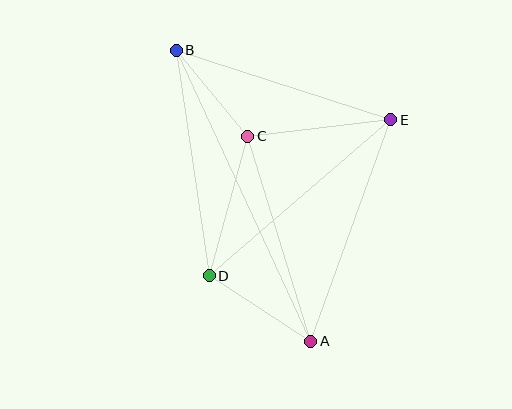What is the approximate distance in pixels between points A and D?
The distance between A and D is approximately 121 pixels.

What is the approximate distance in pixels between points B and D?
The distance between B and D is approximately 228 pixels.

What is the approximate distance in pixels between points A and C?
The distance between A and C is approximately 214 pixels.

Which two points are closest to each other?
Points B and C are closest to each other.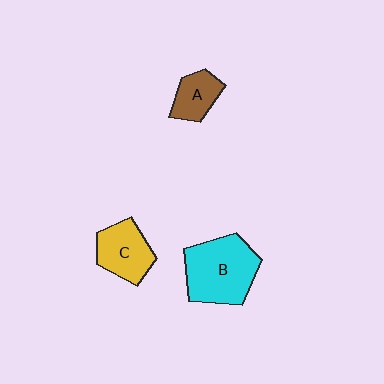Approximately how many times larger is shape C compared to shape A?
Approximately 1.4 times.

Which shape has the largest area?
Shape B (cyan).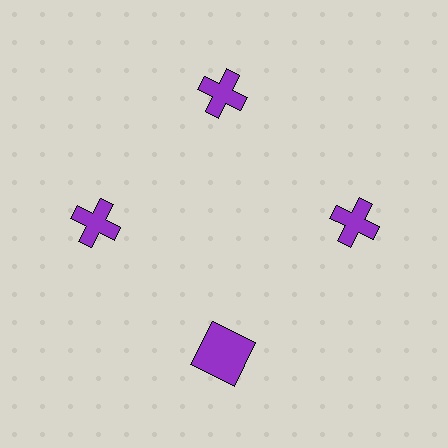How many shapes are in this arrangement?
There are 4 shapes arranged in a ring pattern.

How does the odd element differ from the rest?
It has a different shape: square instead of cross.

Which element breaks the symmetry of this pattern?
The purple square at roughly the 6 o'clock position breaks the symmetry. All other shapes are purple crosses.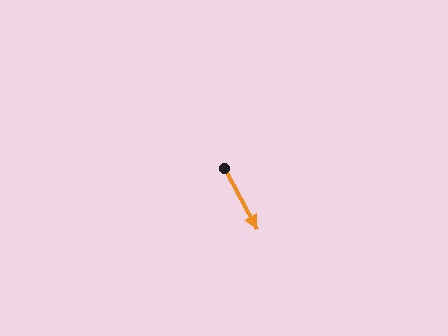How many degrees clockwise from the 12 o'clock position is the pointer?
Approximately 152 degrees.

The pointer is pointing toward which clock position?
Roughly 5 o'clock.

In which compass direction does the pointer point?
Southeast.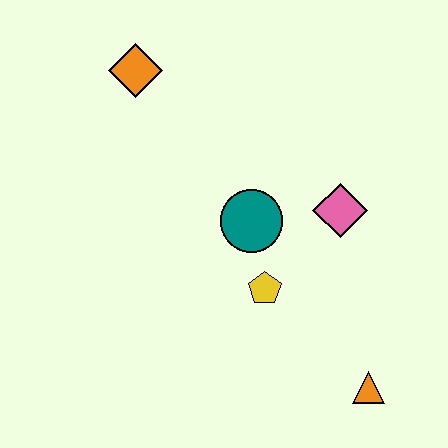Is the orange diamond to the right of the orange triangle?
No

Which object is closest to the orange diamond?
The teal circle is closest to the orange diamond.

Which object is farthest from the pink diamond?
The orange diamond is farthest from the pink diamond.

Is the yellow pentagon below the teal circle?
Yes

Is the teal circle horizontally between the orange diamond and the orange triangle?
Yes